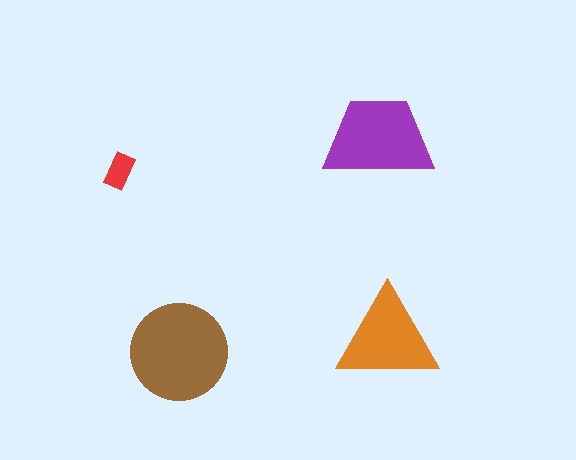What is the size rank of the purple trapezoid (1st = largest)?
2nd.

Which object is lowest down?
The brown circle is bottommost.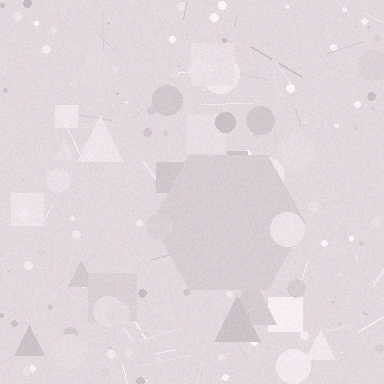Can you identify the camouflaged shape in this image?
The camouflaged shape is a hexagon.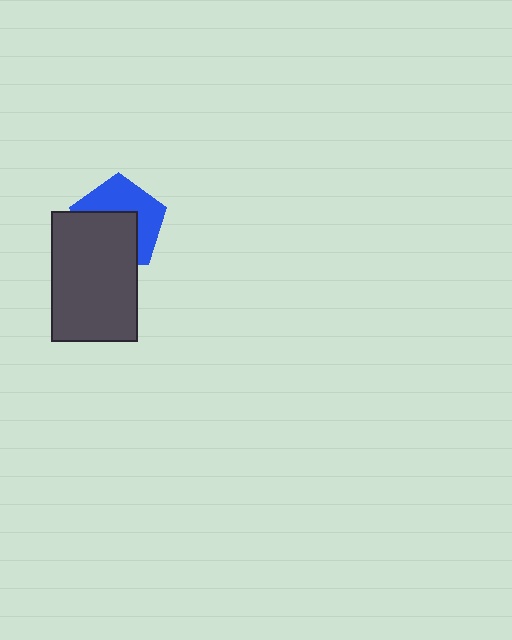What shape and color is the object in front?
The object in front is a dark gray rectangle.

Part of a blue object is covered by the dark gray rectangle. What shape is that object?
It is a pentagon.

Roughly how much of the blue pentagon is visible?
About half of it is visible (roughly 50%).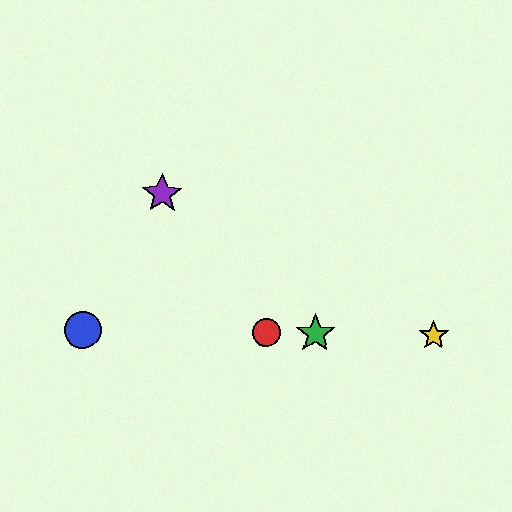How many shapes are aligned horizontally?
4 shapes (the red circle, the blue circle, the green star, the yellow star) are aligned horizontally.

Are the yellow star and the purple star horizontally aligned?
No, the yellow star is at y≈336 and the purple star is at y≈194.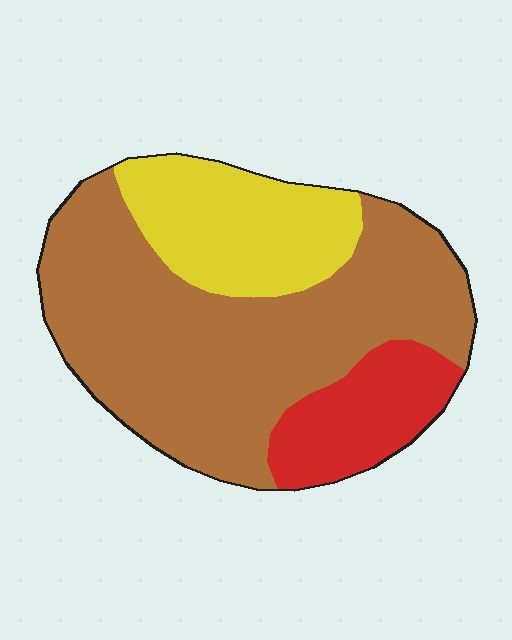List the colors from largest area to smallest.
From largest to smallest: brown, yellow, red.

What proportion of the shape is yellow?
Yellow covers 23% of the shape.